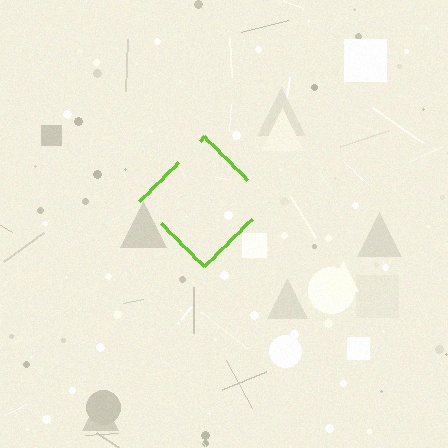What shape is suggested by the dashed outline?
The dashed outline suggests a diamond.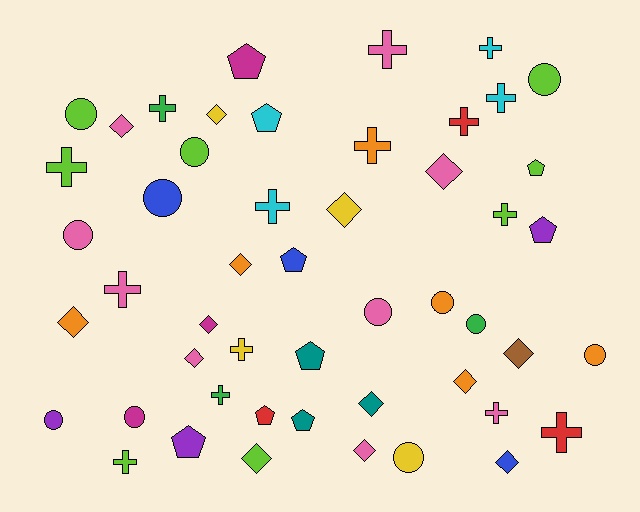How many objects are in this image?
There are 50 objects.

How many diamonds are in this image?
There are 14 diamonds.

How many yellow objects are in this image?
There are 4 yellow objects.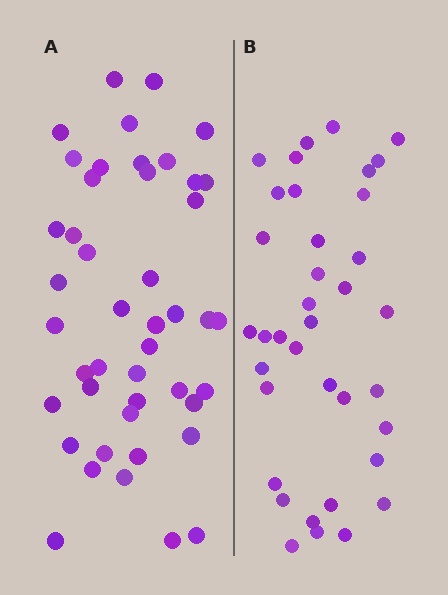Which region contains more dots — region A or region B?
Region A (the left region) has more dots.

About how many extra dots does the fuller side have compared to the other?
Region A has roughly 8 or so more dots than region B.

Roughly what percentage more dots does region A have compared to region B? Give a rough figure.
About 20% more.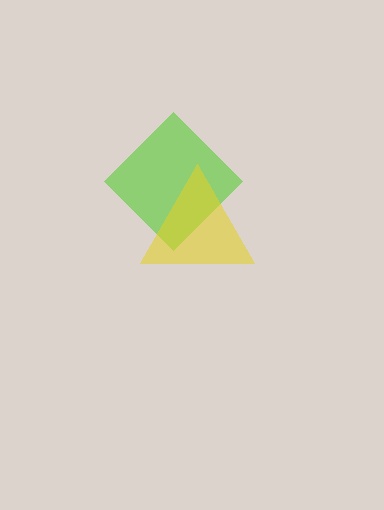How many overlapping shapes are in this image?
There are 2 overlapping shapes in the image.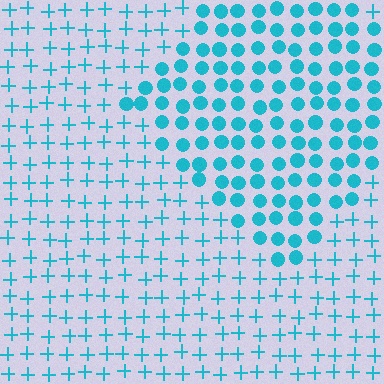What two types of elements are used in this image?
The image uses circles inside the diamond region and plus signs outside it.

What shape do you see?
I see a diamond.